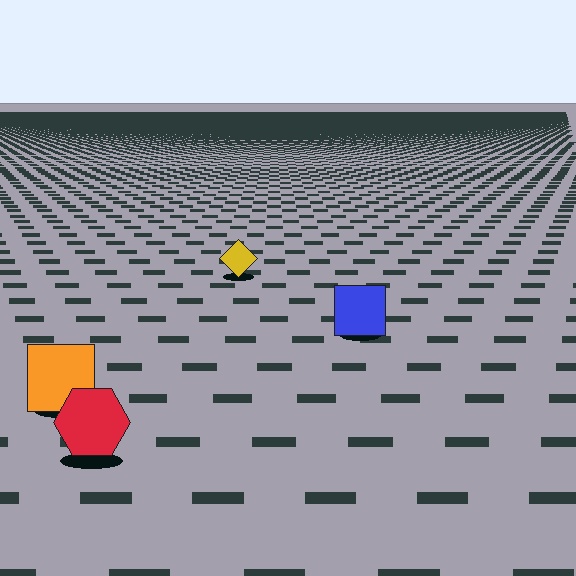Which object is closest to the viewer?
The red hexagon is closest. The texture marks near it are larger and more spread out.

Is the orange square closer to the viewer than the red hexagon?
No. The red hexagon is closer — you can tell from the texture gradient: the ground texture is coarser near it.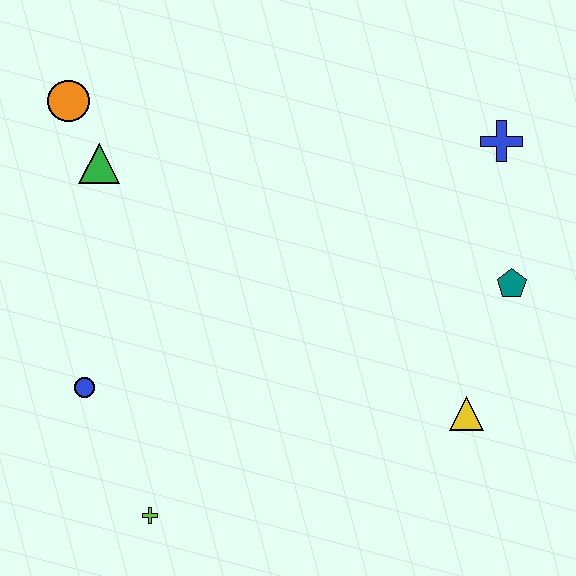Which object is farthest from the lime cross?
The blue cross is farthest from the lime cross.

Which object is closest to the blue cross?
The teal pentagon is closest to the blue cross.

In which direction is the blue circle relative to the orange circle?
The blue circle is below the orange circle.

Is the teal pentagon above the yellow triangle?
Yes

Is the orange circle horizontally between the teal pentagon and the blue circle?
No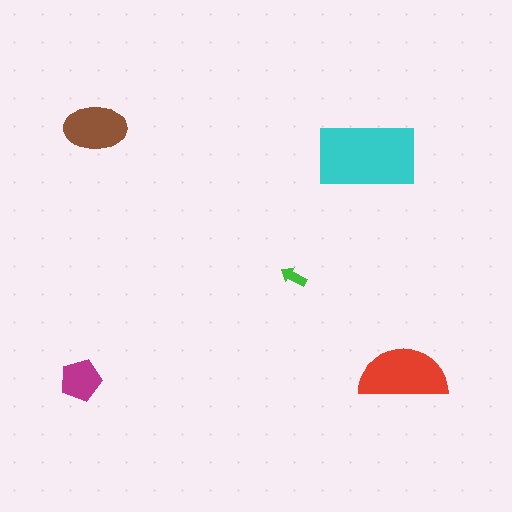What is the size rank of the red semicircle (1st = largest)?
2nd.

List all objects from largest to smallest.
The cyan rectangle, the red semicircle, the brown ellipse, the magenta pentagon, the green arrow.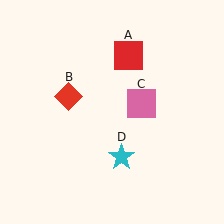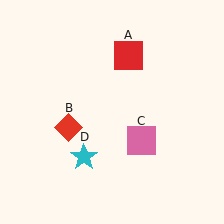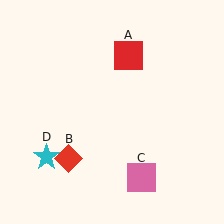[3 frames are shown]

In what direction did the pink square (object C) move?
The pink square (object C) moved down.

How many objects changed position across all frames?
3 objects changed position: red diamond (object B), pink square (object C), cyan star (object D).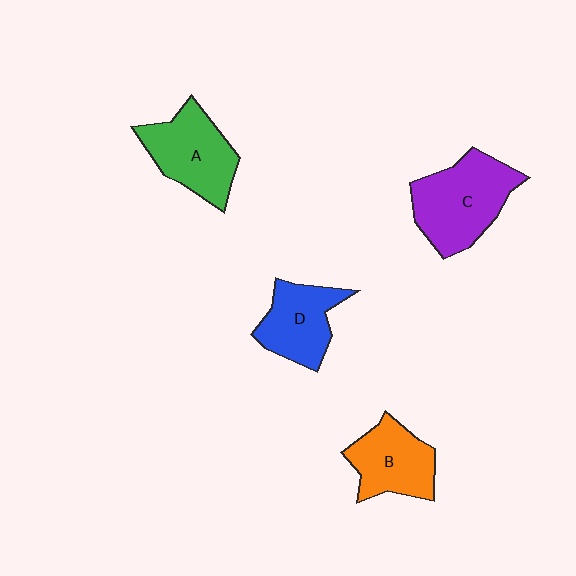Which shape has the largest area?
Shape C (purple).